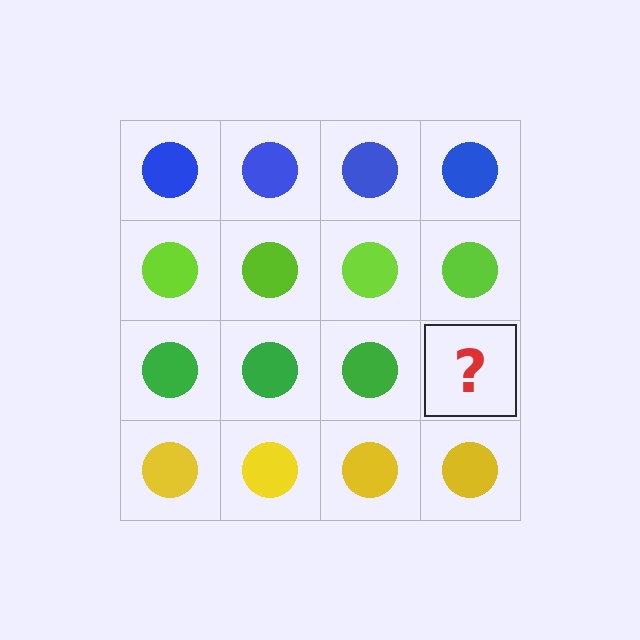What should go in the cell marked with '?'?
The missing cell should contain a green circle.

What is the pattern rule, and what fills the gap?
The rule is that each row has a consistent color. The gap should be filled with a green circle.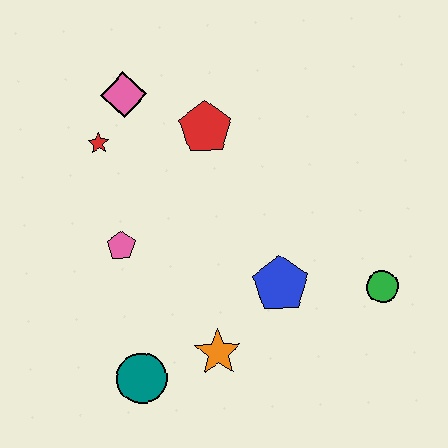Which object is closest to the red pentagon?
The pink diamond is closest to the red pentagon.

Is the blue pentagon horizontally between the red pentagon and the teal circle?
No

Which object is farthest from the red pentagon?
The teal circle is farthest from the red pentagon.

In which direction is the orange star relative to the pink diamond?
The orange star is below the pink diamond.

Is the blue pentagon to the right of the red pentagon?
Yes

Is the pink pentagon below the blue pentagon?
No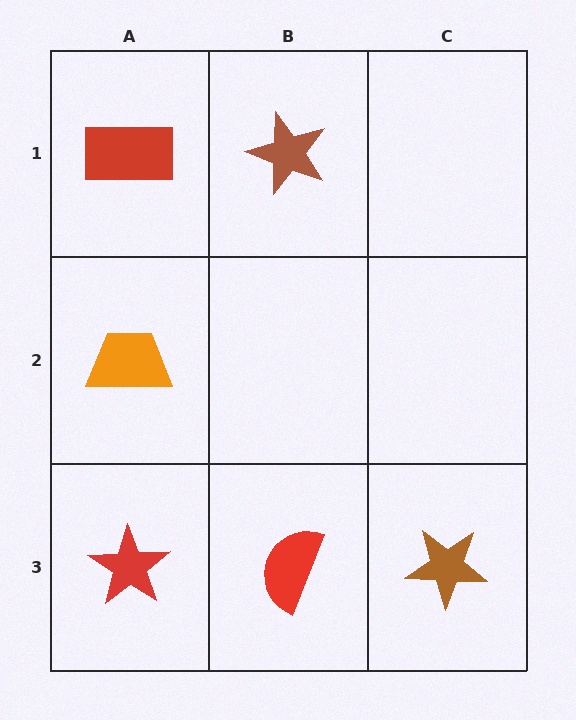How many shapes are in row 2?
1 shape.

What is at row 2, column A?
An orange trapezoid.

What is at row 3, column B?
A red semicircle.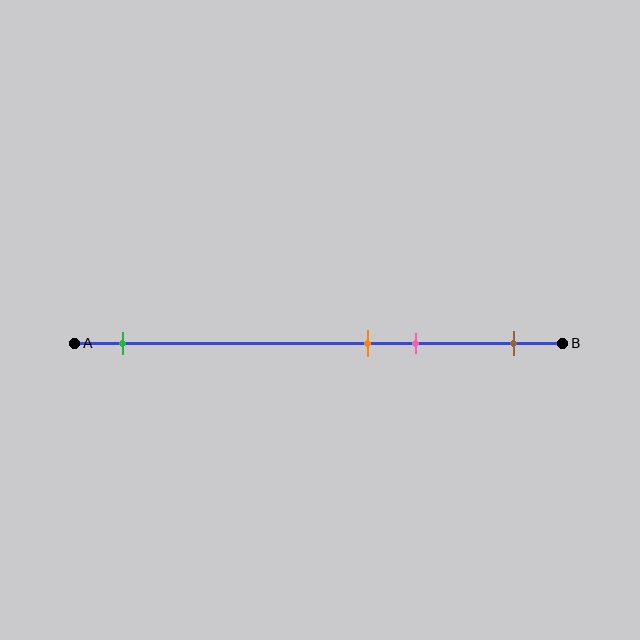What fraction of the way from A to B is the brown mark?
The brown mark is approximately 90% (0.9) of the way from A to B.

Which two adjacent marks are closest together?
The orange and pink marks are the closest adjacent pair.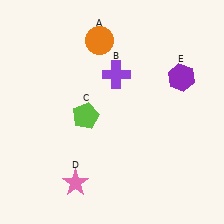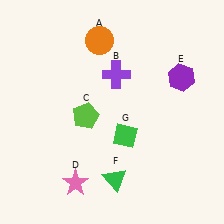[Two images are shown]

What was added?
A green triangle (F), a green diamond (G) were added in Image 2.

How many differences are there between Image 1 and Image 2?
There are 2 differences between the two images.